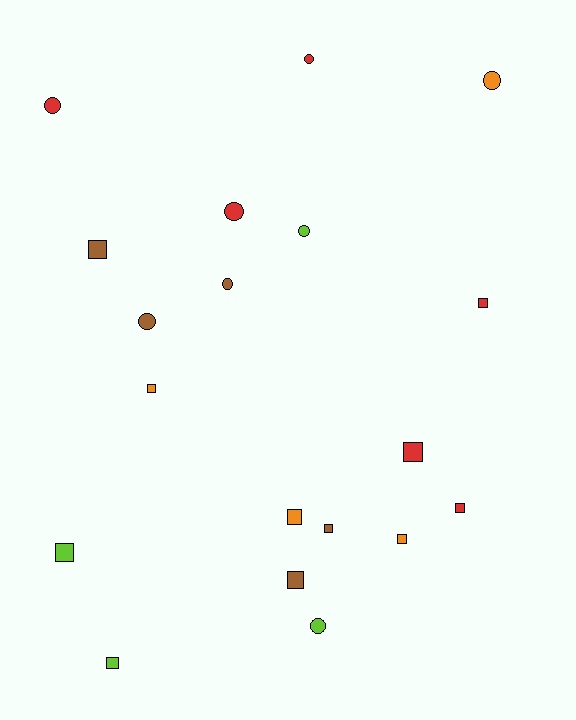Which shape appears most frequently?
Square, with 11 objects.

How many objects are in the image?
There are 19 objects.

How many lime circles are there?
There are 2 lime circles.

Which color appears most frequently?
Red, with 6 objects.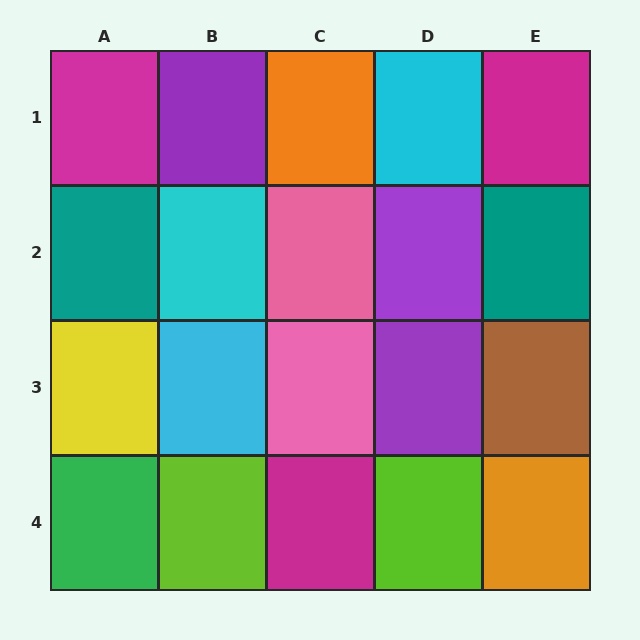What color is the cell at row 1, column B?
Purple.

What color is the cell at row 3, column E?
Brown.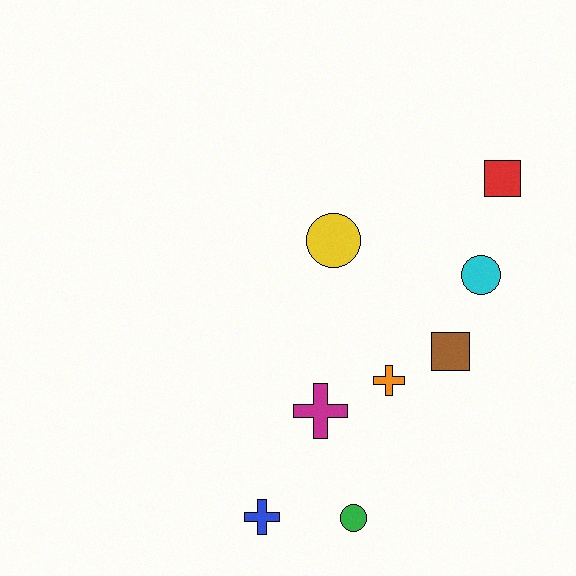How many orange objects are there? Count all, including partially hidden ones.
There is 1 orange object.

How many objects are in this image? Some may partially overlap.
There are 8 objects.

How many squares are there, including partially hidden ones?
There are 2 squares.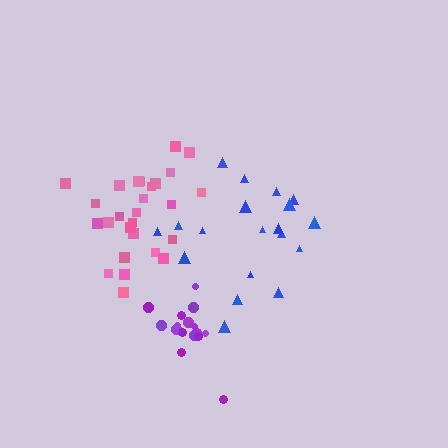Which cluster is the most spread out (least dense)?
Blue.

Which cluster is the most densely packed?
Purple.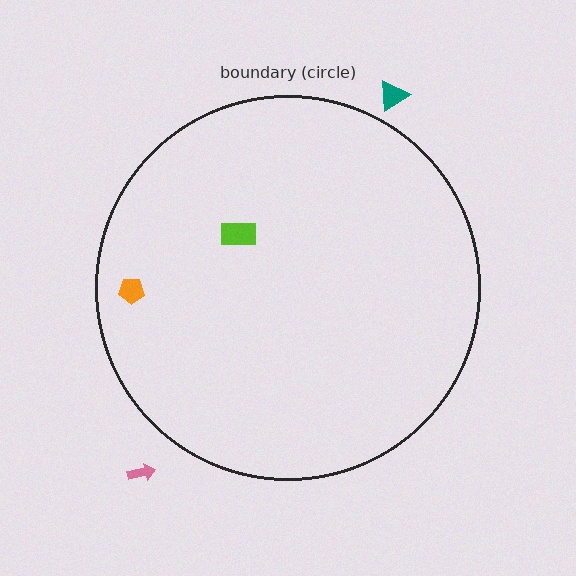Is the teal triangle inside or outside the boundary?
Outside.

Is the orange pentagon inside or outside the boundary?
Inside.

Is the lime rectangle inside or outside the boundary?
Inside.